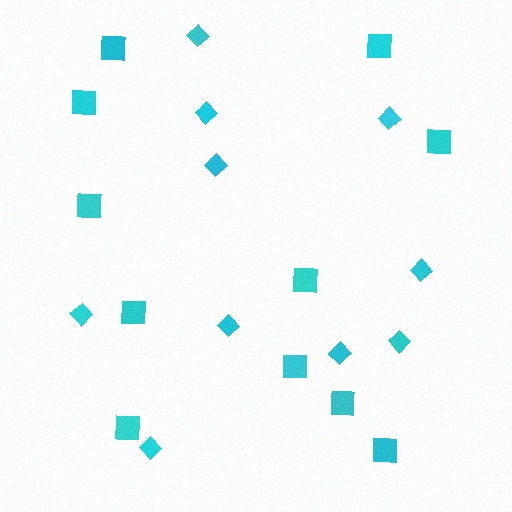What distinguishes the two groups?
There are 2 groups: one group of squares (11) and one group of diamonds (10).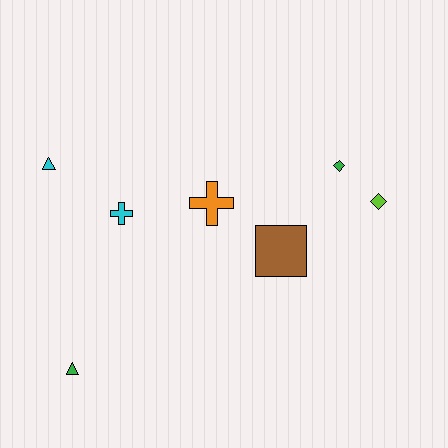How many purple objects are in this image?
There are no purple objects.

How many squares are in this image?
There is 1 square.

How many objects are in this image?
There are 7 objects.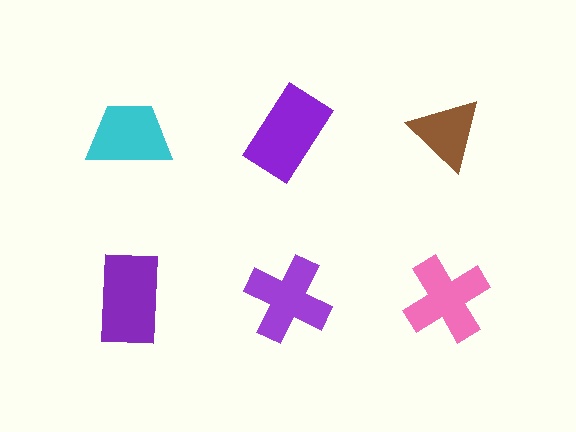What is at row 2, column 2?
A purple cross.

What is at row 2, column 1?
A purple rectangle.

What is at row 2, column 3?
A pink cross.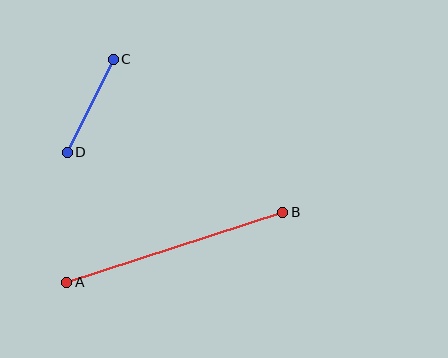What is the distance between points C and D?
The distance is approximately 103 pixels.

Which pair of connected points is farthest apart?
Points A and B are farthest apart.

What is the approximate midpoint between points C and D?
The midpoint is at approximately (90, 106) pixels.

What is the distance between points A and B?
The distance is approximately 227 pixels.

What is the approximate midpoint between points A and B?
The midpoint is at approximately (175, 247) pixels.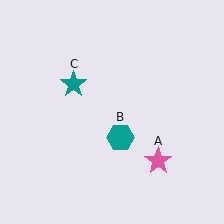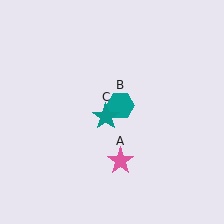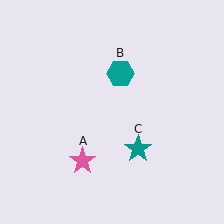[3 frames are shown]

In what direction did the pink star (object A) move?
The pink star (object A) moved left.